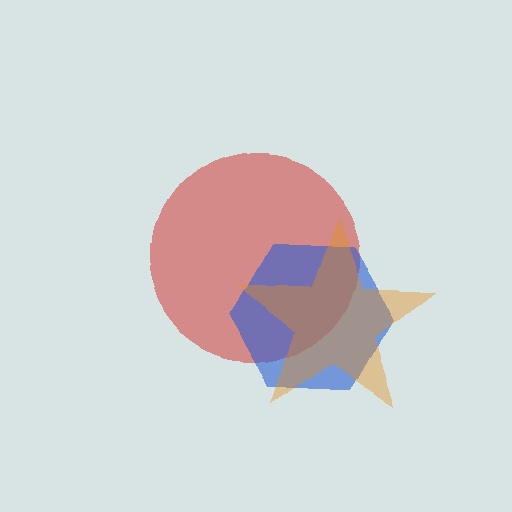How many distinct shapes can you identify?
There are 3 distinct shapes: a red circle, a blue hexagon, an orange star.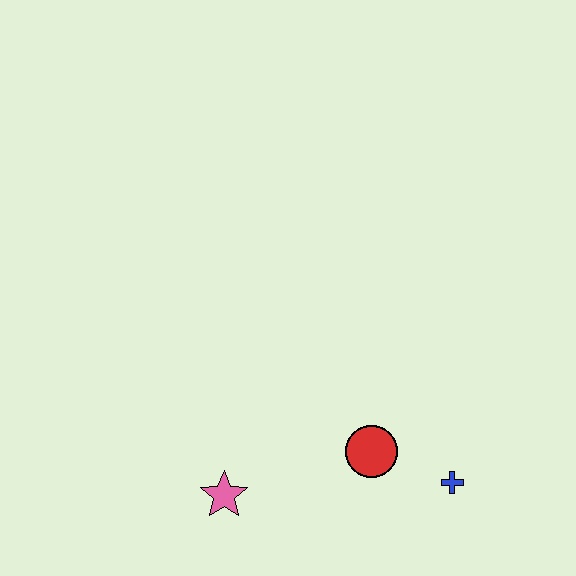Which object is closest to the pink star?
The red circle is closest to the pink star.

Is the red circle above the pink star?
Yes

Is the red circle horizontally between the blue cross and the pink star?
Yes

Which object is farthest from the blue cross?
The pink star is farthest from the blue cross.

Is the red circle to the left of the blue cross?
Yes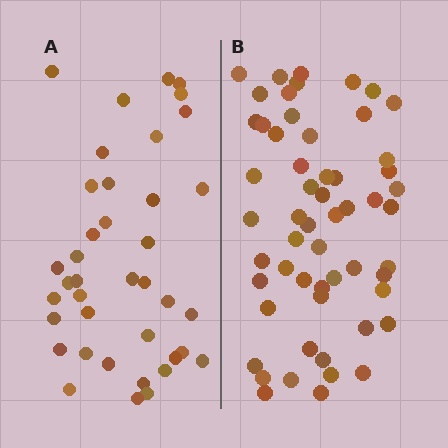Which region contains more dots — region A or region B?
Region B (the right region) has more dots.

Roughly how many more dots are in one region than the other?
Region B has approximately 15 more dots than region A.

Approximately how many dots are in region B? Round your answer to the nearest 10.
About 60 dots. (The exact count is 56, which rounds to 60.)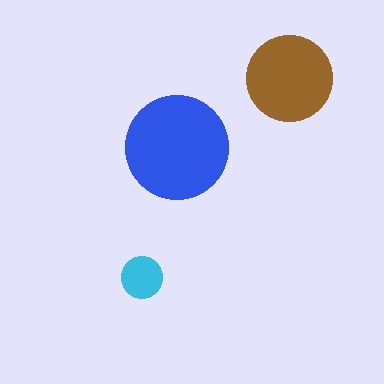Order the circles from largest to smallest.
the blue one, the brown one, the cyan one.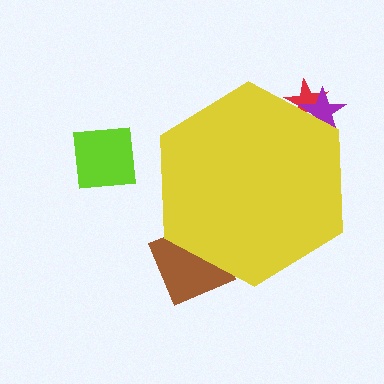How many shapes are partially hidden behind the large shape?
3 shapes are partially hidden.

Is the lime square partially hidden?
No, the lime square is fully visible.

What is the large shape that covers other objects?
A yellow hexagon.